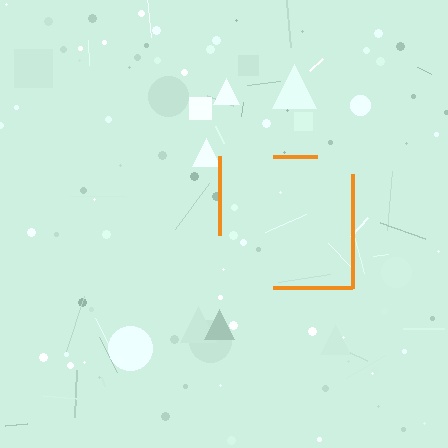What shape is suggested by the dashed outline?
The dashed outline suggests a square.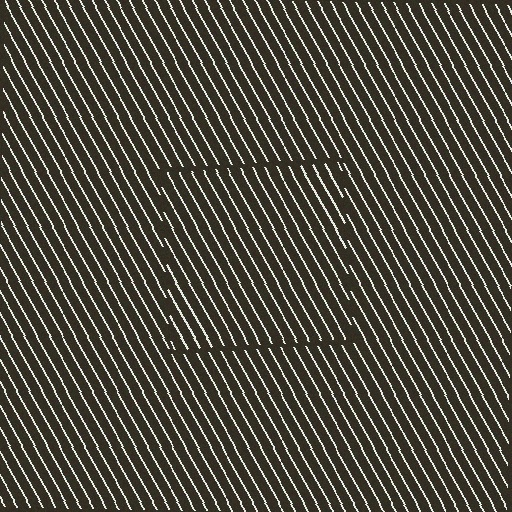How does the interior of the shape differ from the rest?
The interior of the shape contains the same grating, shifted by half a period — the contour is defined by the phase discontinuity where line-ends from the inner and outer gratings abut.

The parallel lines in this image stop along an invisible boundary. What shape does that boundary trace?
An illusory square. The interior of the shape contains the same grating, shifted by half a period — the contour is defined by the phase discontinuity where line-ends from the inner and outer gratings abut.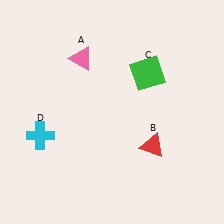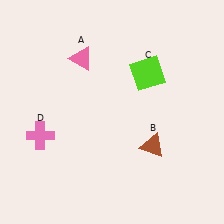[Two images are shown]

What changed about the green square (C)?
In Image 1, C is green. In Image 2, it changed to lime.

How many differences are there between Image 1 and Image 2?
There are 3 differences between the two images.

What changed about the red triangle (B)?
In Image 1, B is red. In Image 2, it changed to brown.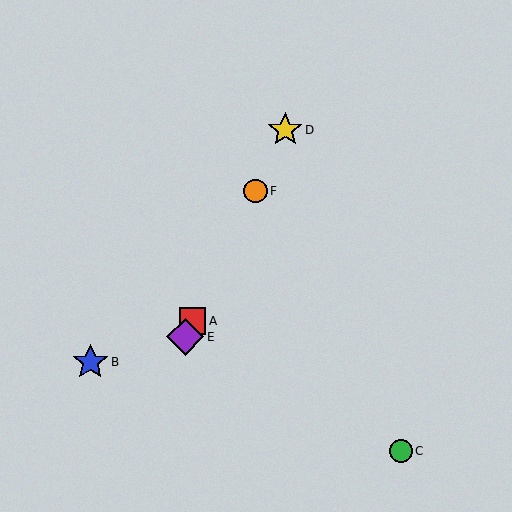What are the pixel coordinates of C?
Object C is at (401, 451).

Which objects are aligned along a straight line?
Objects A, D, E, F are aligned along a straight line.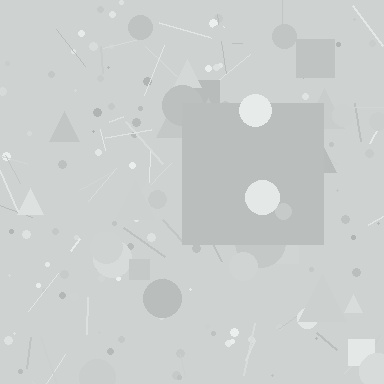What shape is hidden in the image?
A square is hidden in the image.